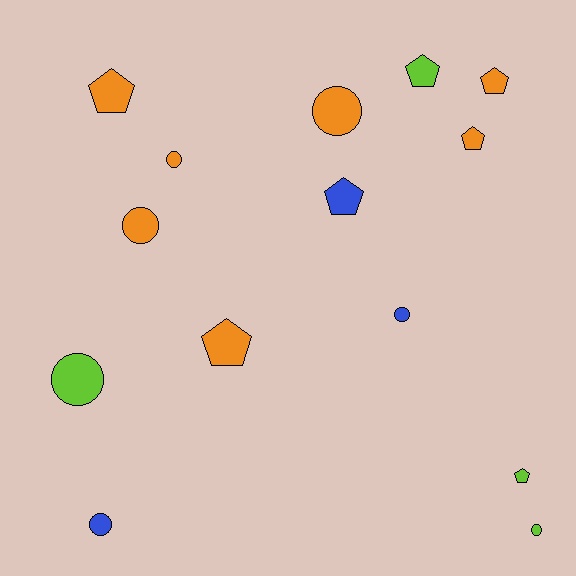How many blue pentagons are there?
There is 1 blue pentagon.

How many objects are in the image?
There are 14 objects.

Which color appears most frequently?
Orange, with 7 objects.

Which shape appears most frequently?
Pentagon, with 7 objects.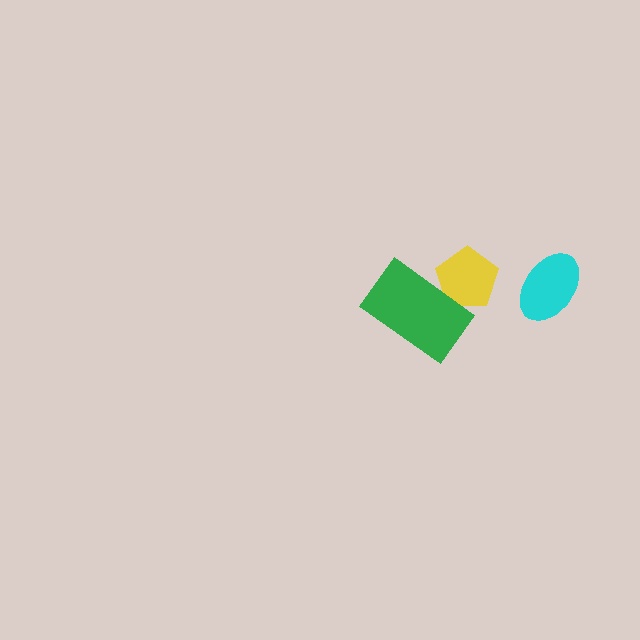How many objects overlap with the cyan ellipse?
0 objects overlap with the cyan ellipse.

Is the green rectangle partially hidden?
No, no other shape covers it.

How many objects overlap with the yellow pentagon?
1 object overlaps with the yellow pentagon.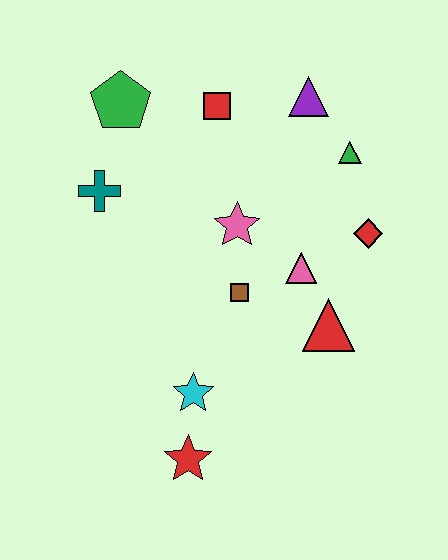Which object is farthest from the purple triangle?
The red star is farthest from the purple triangle.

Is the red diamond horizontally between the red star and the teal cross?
No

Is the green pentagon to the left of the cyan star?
Yes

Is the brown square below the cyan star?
No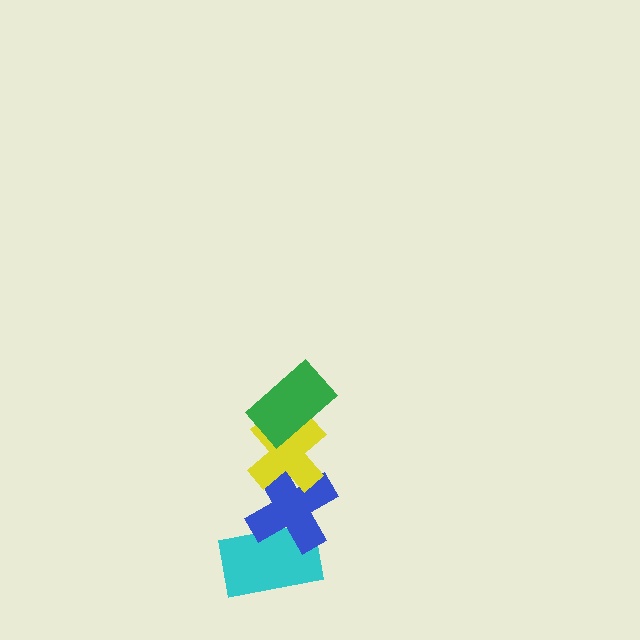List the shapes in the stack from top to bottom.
From top to bottom: the green rectangle, the yellow cross, the blue cross, the cyan rectangle.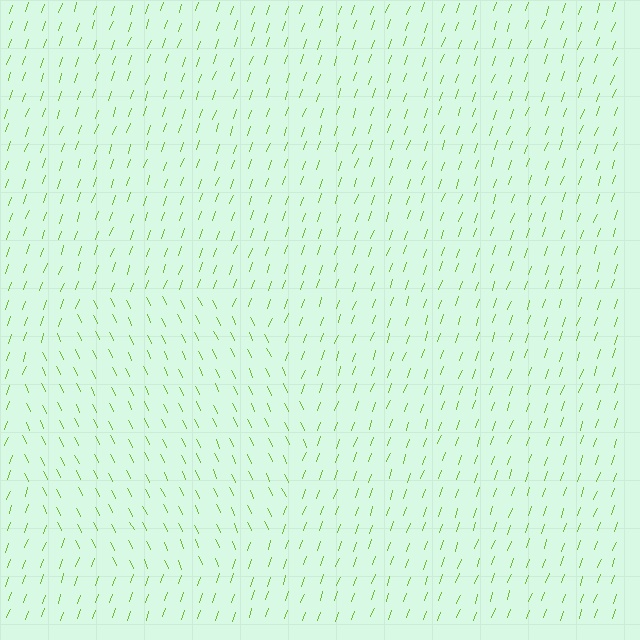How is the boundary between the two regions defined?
The boundary is defined purely by a change in line orientation (approximately 45 degrees difference). All lines are the same color and thickness.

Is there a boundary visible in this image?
Yes, there is a texture boundary formed by a change in line orientation.